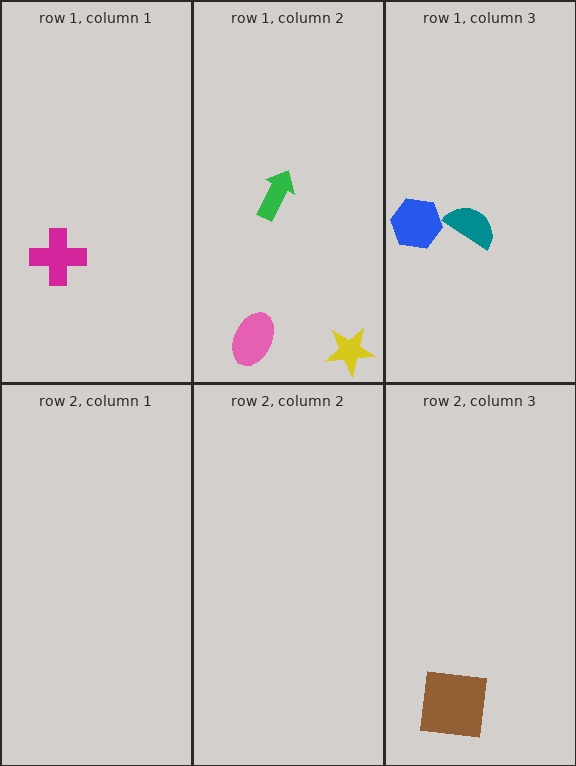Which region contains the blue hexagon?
The row 1, column 3 region.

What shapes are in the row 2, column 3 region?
The brown square.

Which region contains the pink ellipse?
The row 1, column 2 region.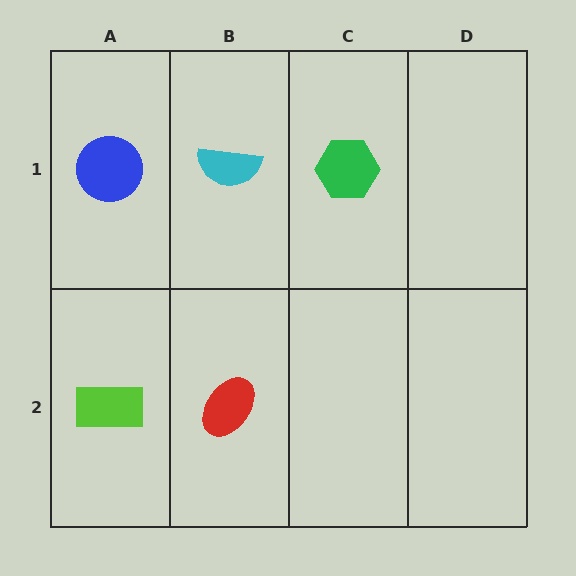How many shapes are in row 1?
3 shapes.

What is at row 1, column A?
A blue circle.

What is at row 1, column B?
A cyan semicircle.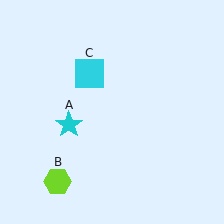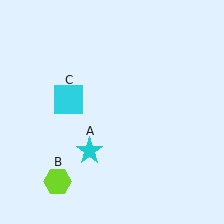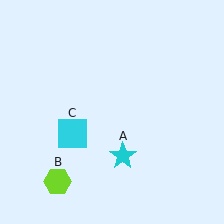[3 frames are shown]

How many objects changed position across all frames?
2 objects changed position: cyan star (object A), cyan square (object C).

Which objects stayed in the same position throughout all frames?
Lime hexagon (object B) remained stationary.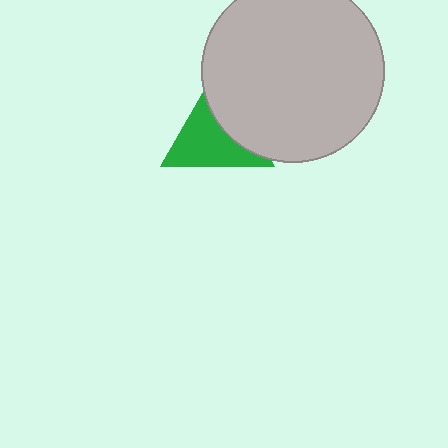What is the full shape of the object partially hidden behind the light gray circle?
The partially hidden object is a green triangle.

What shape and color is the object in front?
The object in front is a light gray circle.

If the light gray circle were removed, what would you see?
You would see the complete green triangle.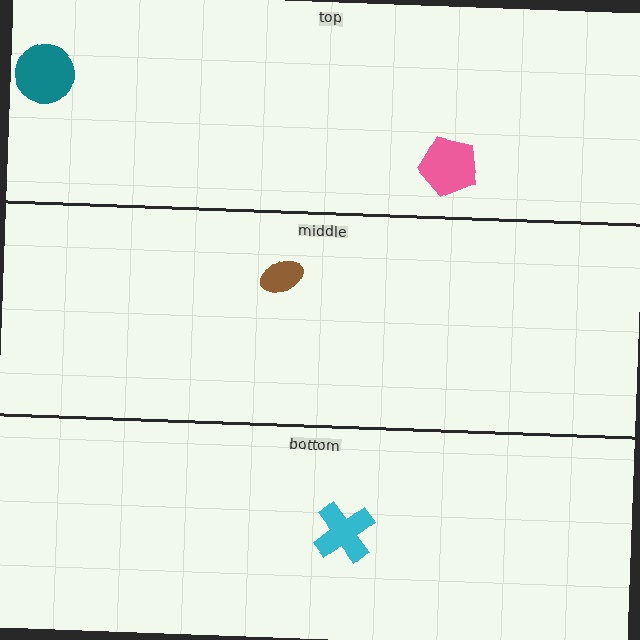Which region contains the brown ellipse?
The middle region.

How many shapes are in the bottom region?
1.